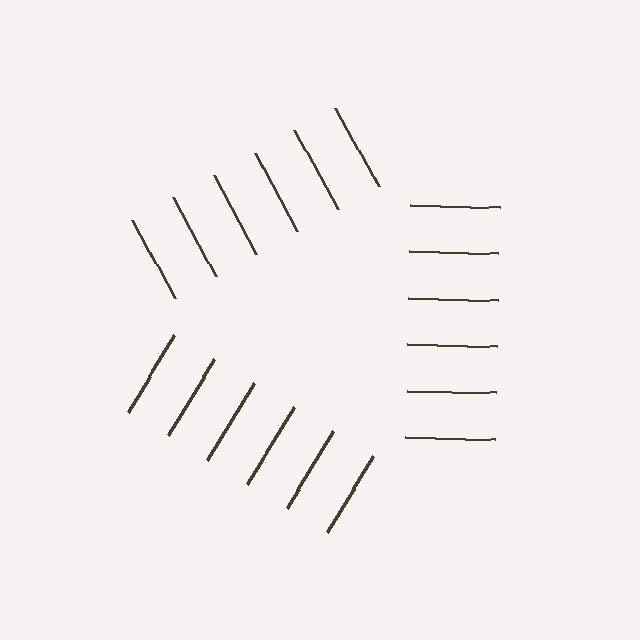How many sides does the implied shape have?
3 sides — the line-ends trace a triangle.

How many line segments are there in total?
18 — 6 along each of the 3 edges.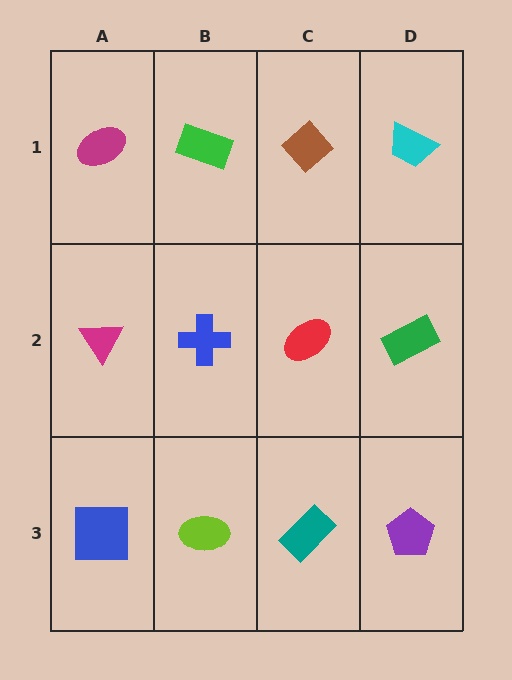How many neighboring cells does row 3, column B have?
3.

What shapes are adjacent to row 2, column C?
A brown diamond (row 1, column C), a teal rectangle (row 3, column C), a blue cross (row 2, column B), a green rectangle (row 2, column D).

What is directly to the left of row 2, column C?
A blue cross.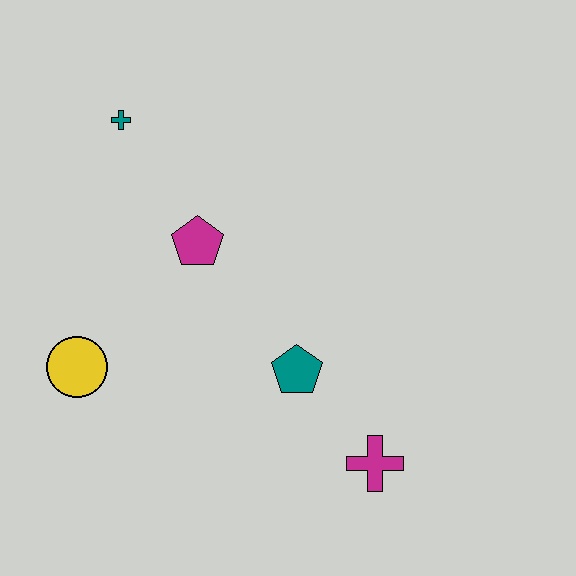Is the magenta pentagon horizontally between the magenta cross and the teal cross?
Yes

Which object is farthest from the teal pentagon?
The teal cross is farthest from the teal pentagon.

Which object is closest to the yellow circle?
The magenta pentagon is closest to the yellow circle.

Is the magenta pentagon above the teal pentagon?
Yes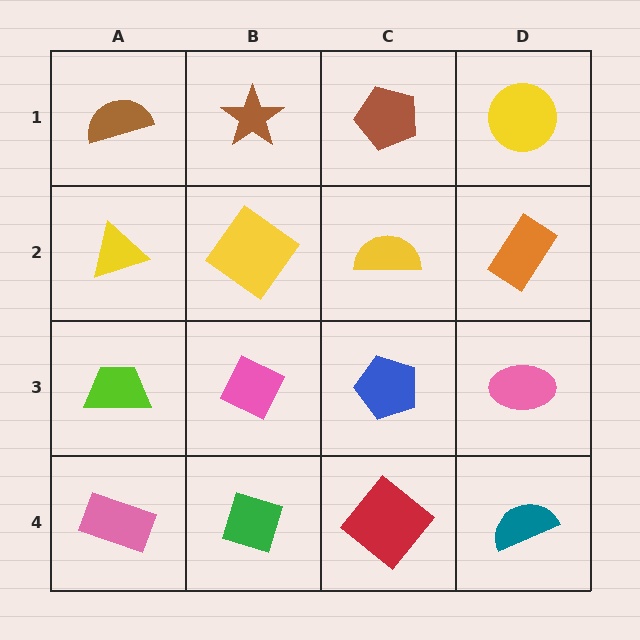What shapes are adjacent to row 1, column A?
A yellow triangle (row 2, column A), a brown star (row 1, column B).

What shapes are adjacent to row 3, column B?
A yellow diamond (row 2, column B), a green diamond (row 4, column B), a lime trapezoid (row 3, column A), a blue pentagon (row 3, column C).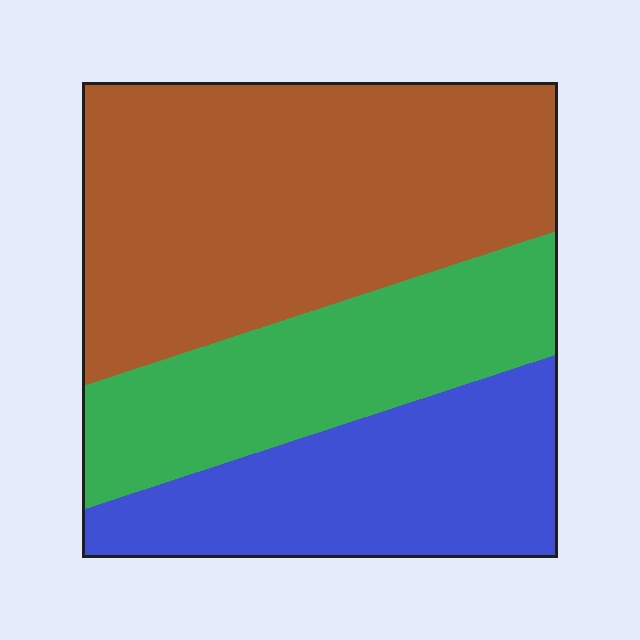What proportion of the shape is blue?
Blue takes up about one quarter (1/4) of the shape.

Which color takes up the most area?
Brown, at roughly 50%.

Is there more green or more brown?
Brown.